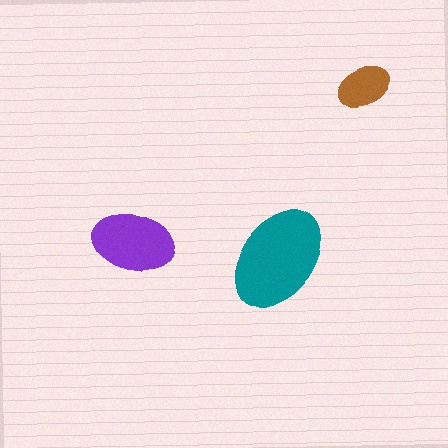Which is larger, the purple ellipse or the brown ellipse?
The purple one.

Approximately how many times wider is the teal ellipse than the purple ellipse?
About 1.5 times wider.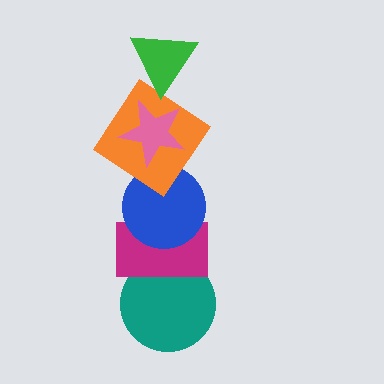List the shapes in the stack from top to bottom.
From top to bottom: the green triangle, the pink star, the orange diamond, the blue circle, the magenta rectangle, the teal circle.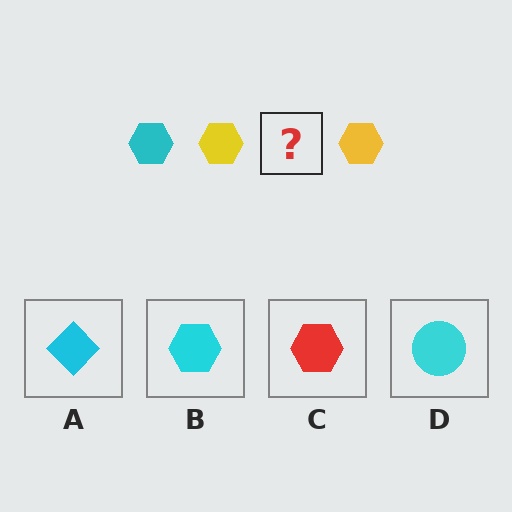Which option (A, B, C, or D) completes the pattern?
B.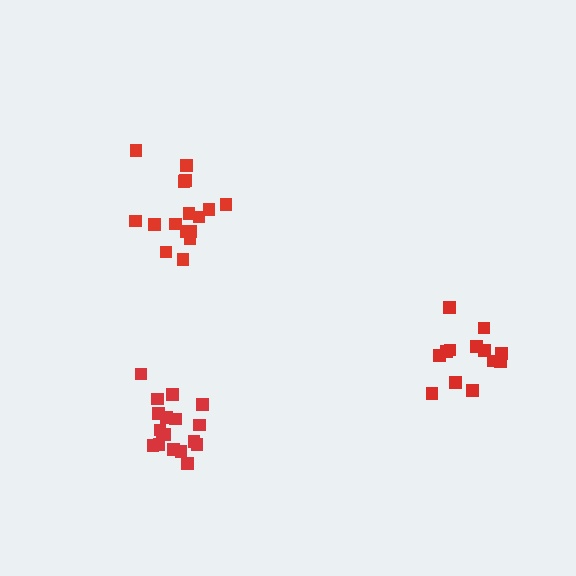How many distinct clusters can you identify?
There are 3 distinct clusters.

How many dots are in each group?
Group 1: 16 dots, Group 2: 13 dots, Group 3: 18 dots (47 total).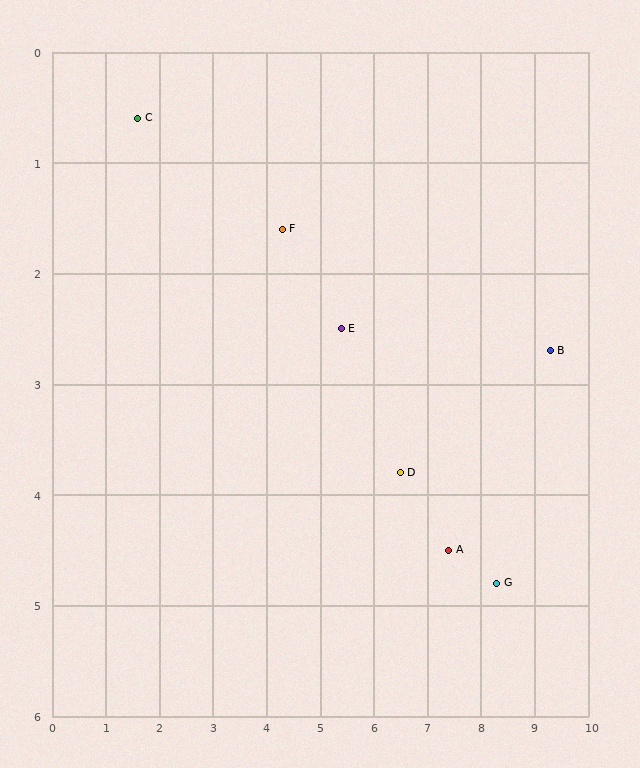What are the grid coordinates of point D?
Point D is at approximately (6.5, 3.8).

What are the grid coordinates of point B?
Point B is at approximately (9.3, 2.7).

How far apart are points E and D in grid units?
Points E and D are about 1.7 grid units apart.